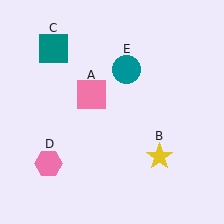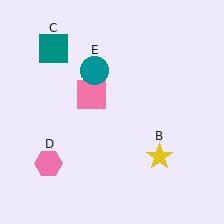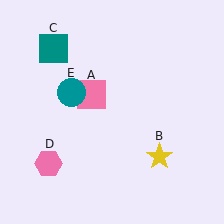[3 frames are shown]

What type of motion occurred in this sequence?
The teal circle (object E) rotated counterclockwise around the center of the scene.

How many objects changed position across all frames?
1 object changed position: teal circle (object E).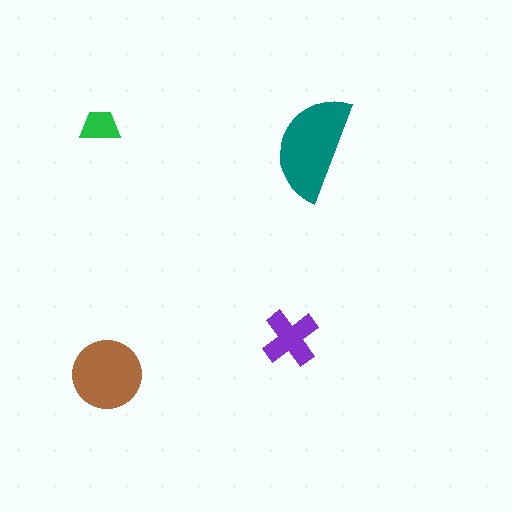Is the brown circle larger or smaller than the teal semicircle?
Smaller.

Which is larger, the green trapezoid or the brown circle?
The brown circle.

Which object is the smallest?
The green trapezoid.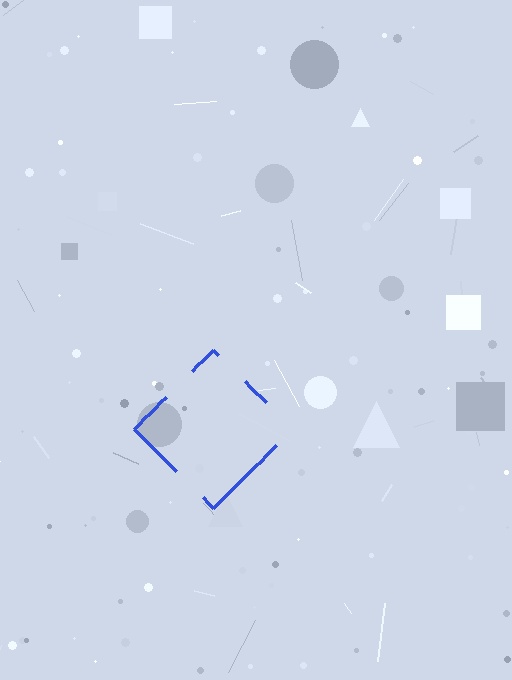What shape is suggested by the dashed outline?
The dashed outline suggests a diamond.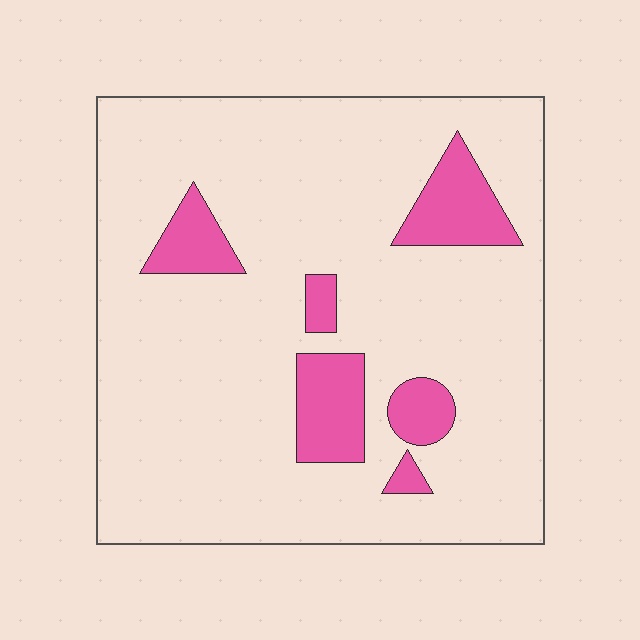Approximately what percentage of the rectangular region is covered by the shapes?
Approximately 15%.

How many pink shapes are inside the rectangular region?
6.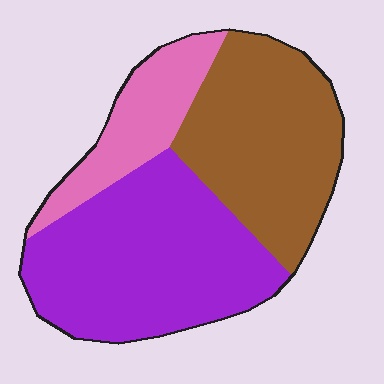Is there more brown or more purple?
Purple.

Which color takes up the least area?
Pink, at roughly 15%.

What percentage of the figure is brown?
Brown covers roughly 35% of the figure.